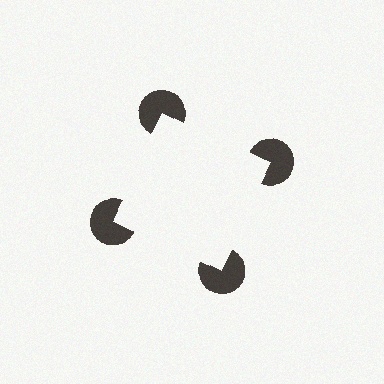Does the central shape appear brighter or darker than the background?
It typically appears slightly brighter than the background, even though no actual brightness change is drawn.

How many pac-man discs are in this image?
There are 4 — one at each vertex of the illusory square.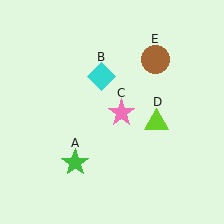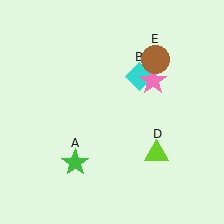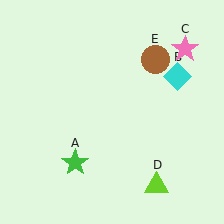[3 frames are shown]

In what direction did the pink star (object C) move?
The pink star (object C) moved up and to the right.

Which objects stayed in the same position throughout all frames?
Green star (object A) and brown circle (object E) remained stationary.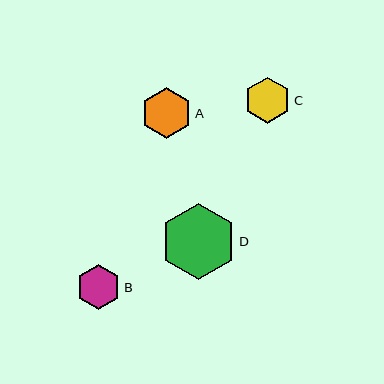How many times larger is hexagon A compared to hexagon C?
Hexagon A is approximately 1.1 times the size of hexagon C.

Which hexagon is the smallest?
Hexagon B is the smallest with a size of approximately 44 pixels.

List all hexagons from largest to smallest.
From largest to smallest: D, A, C, B.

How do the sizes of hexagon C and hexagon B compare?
Hexagon C and hexagon B are approximately the same size.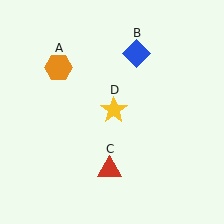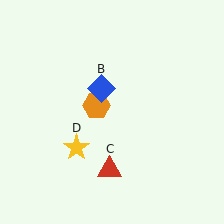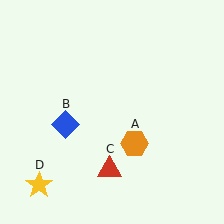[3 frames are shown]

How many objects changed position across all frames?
3 objects changed position: orange hexagon (object A), blue diamond (object B), yellow star (object D).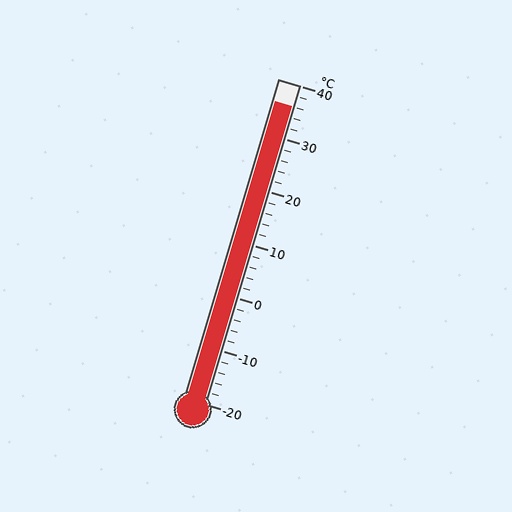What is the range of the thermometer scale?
The thermometer scale ranges from -20°C to 40°C.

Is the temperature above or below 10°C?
The temperature is above 10°C.